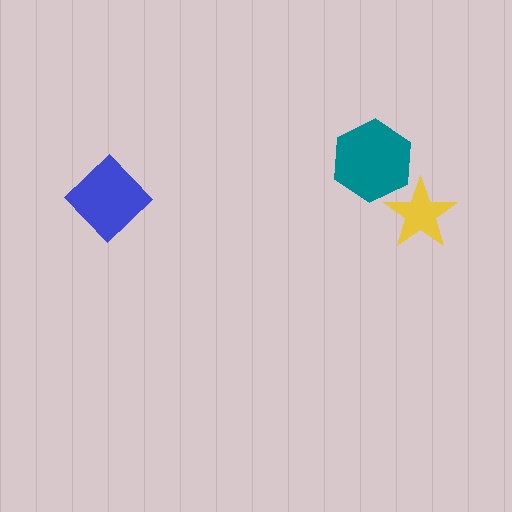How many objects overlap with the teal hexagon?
1 object overlaps with the teal hexagon.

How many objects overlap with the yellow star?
1 object overlaps with the yellow star.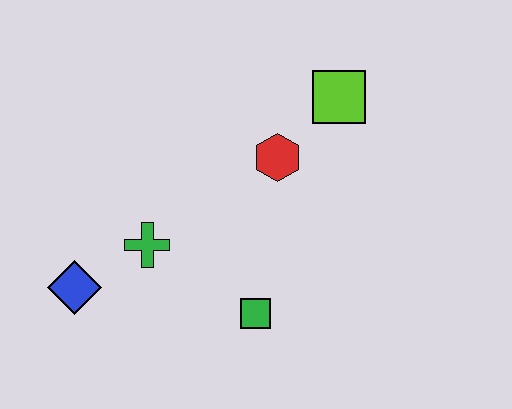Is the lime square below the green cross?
No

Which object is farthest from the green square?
The lime square is farthest from the green square.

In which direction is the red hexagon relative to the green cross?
The red hexagon is to the right of the green cross.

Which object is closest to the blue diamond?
The green cross is closest to the blue diamond.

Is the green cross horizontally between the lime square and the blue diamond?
Yes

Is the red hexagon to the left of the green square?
No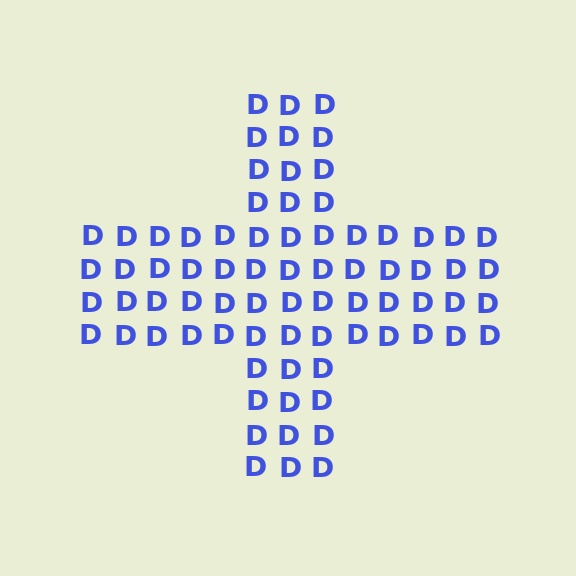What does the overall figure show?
The overall figure shows a cross.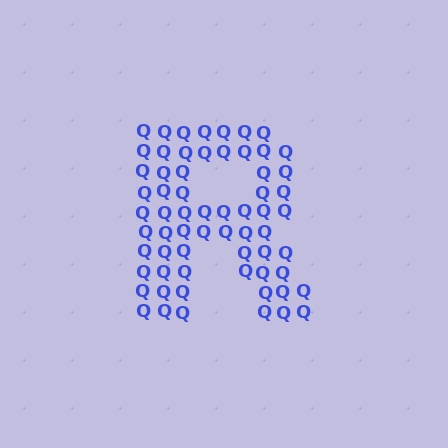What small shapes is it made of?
It is made of small letter Q's.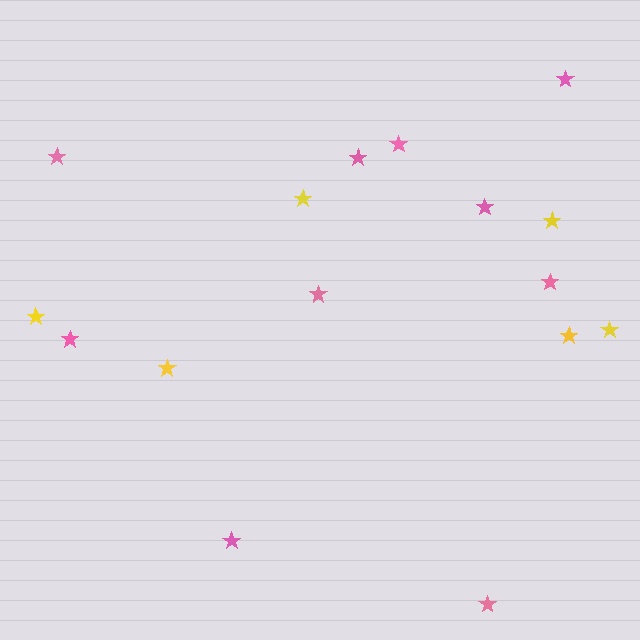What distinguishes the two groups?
There are 2 groups: one group of yellow stars (6) and one group of pink stars (10).